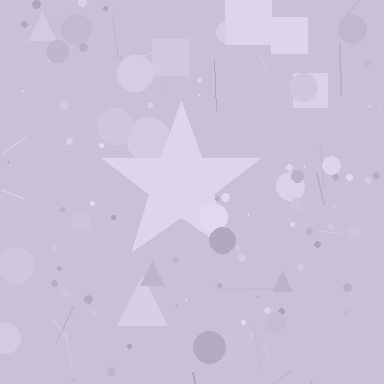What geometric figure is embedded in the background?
A star is embedded in the background.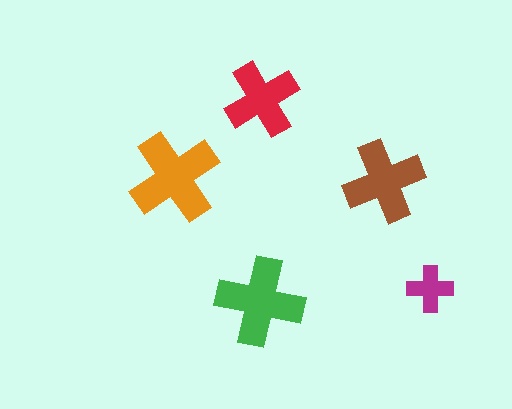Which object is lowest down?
The green cross is bottommost.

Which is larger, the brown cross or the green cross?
The green one.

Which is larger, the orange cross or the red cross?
The orange one.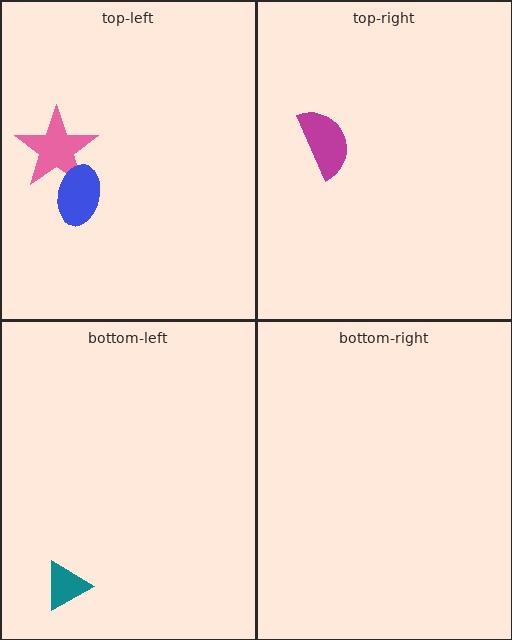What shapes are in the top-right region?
The magenta semicircle.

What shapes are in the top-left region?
The pink star, the blue ellipse.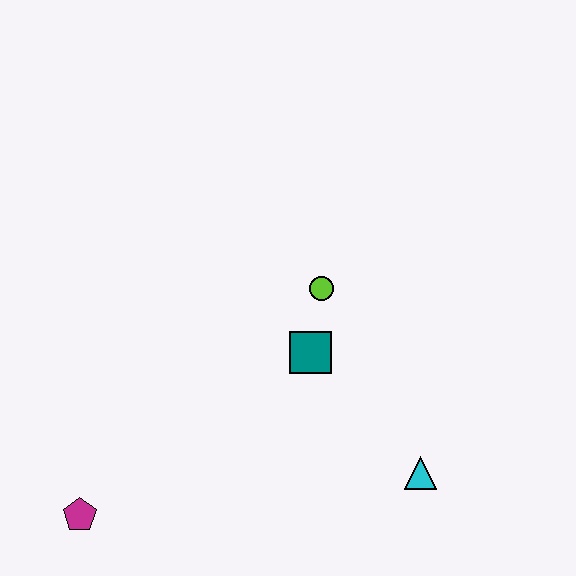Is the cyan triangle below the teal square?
Yes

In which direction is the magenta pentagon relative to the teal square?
The magenta pentagon is to the left of the teal square.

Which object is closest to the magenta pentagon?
The teal square is closest to the magenta pentagon.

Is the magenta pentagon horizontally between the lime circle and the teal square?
No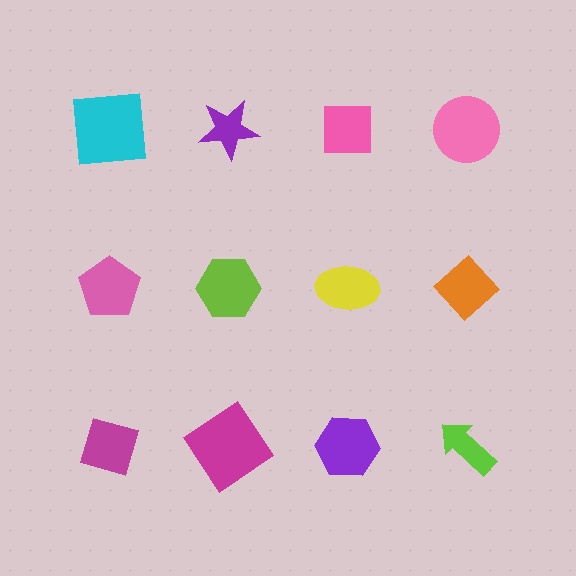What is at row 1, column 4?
A pink circle.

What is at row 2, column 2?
A lime hexagon.